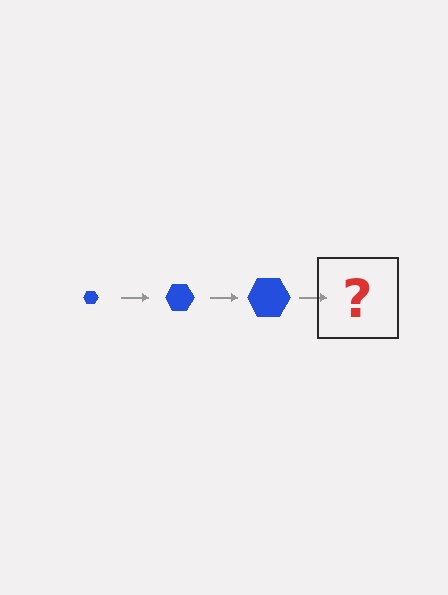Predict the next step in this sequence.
The next step is a blue hexagon, larger than the previous one.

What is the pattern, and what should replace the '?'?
The pattern is that the hexagon gets progressively larger each step. The '?' should be a blue hexagon, larger than the previous one.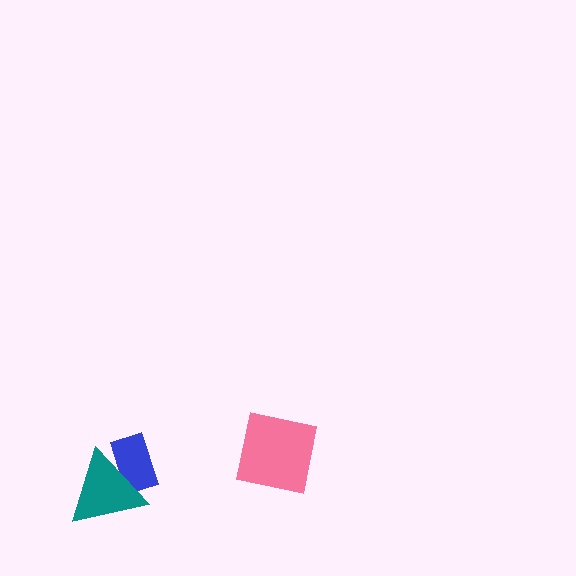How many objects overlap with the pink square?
0 objects overlap with the pink square.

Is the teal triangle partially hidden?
No, no other shape covers it.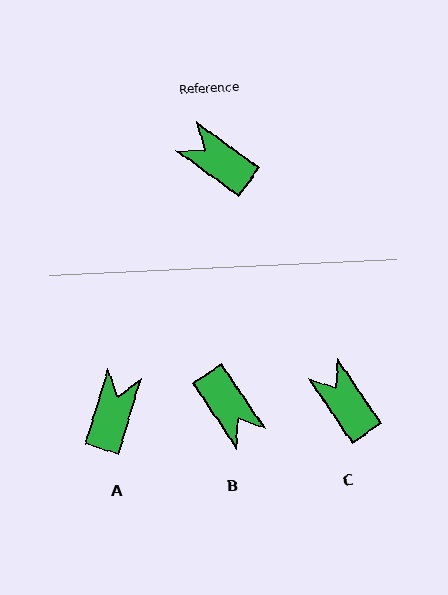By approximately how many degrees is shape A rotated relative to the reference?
Approximately 70 degrees clockwise.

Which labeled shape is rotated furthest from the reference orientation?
B, about 160 degrees away.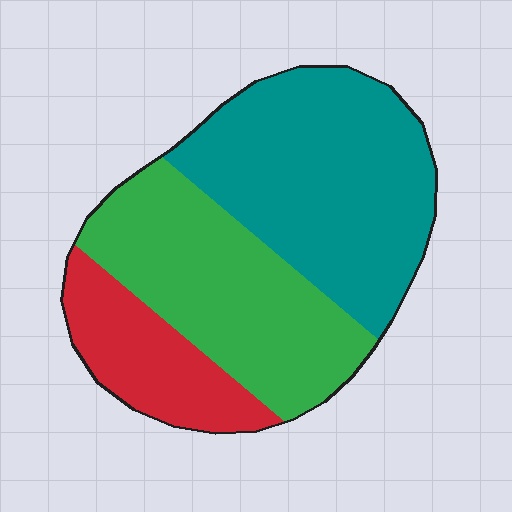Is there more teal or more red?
Teal.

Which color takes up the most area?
Teal, at roughly 45%.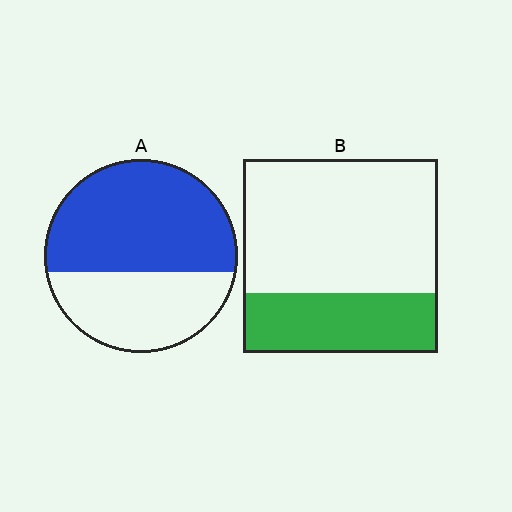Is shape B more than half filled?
No.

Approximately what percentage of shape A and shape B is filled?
A is approximately 60% and B is approximately 30%.